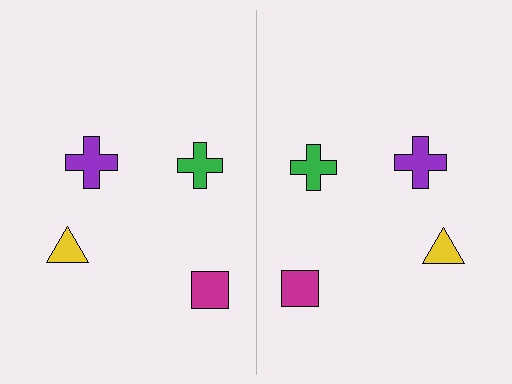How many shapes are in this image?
There are 8 shapes in this image.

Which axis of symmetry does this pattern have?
The pattern has a vertical axis of symmetry running through the center of the image.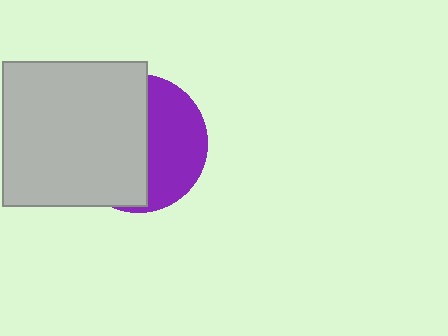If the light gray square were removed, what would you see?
You would see the complete purple circle.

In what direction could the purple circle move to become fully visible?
The purple circle could move right. That would shift it out from behind the light gray square entirely.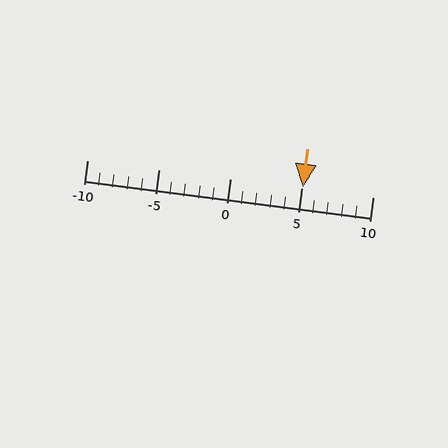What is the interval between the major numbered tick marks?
The major tick marks are spaced 5 units apart.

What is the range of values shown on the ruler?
The ruler shows values from -10 to 10.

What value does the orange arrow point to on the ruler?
The orange arrow points to approximately 5.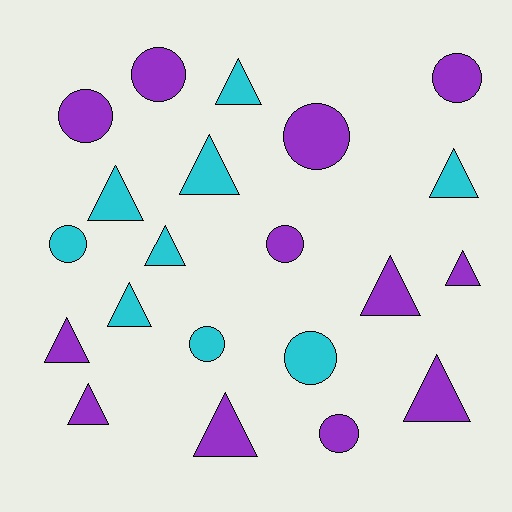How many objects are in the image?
There are 21 objects.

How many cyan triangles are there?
There are 6 cyan triangles.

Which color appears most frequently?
Purple, with 12 objects.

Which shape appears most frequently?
Triangle, with 12 objects.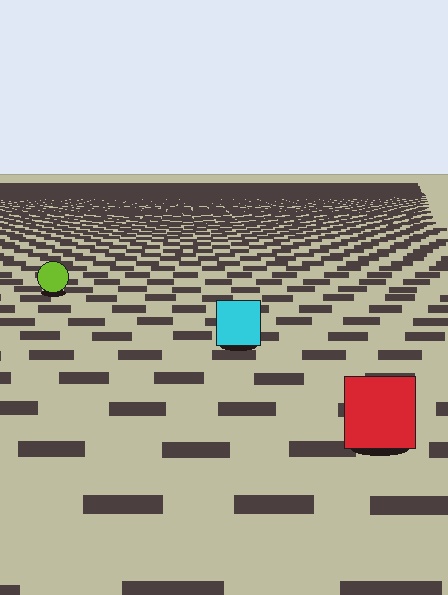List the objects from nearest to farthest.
From nearest to farthest: the red square, the cyan square, the lime circle.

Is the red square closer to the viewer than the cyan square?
Yes. The red square is closer — you can tell from the texture gradient: the ground texture is coarser near it.